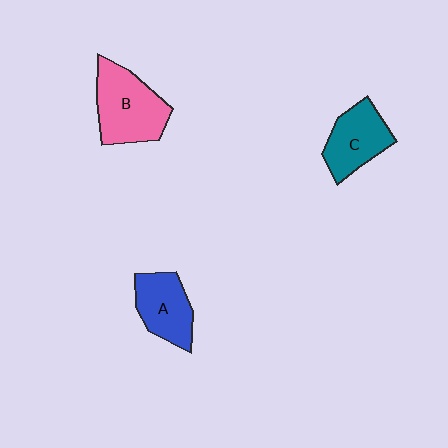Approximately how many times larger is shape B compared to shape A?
Approximately 1.4 times.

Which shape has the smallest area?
Shape A (blue).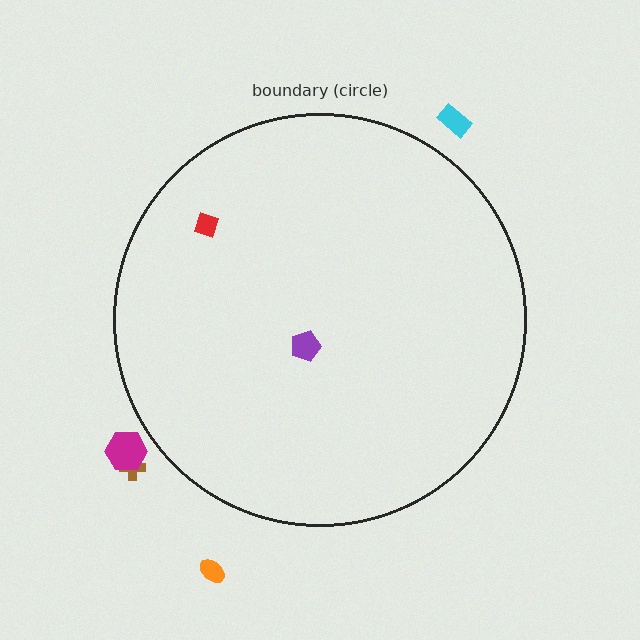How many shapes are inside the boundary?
2 inside, 4 outside.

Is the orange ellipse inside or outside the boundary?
Outside.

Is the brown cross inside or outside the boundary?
Outside.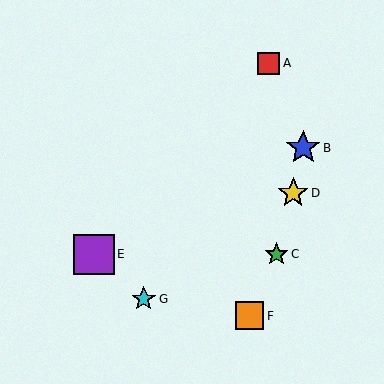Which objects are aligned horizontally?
Objects C, E are aligned horizontally.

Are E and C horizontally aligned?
Yes, both are at y≈254.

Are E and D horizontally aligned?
No, E is at y≈254 and D is at y≈193.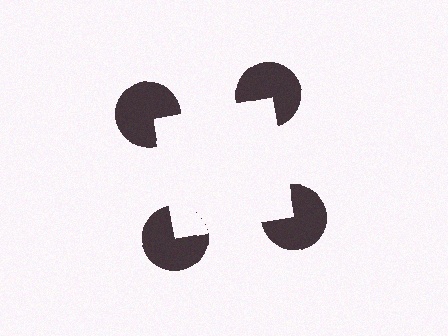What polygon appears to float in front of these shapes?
An illusory square — its edges are inferred from the aligned wedge cuts in the pac-man discs, not physically drawn.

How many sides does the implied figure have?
4 sides.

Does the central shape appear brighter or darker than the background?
It typically appears slightly brighter than the background, even though no actual brightness change is drawn.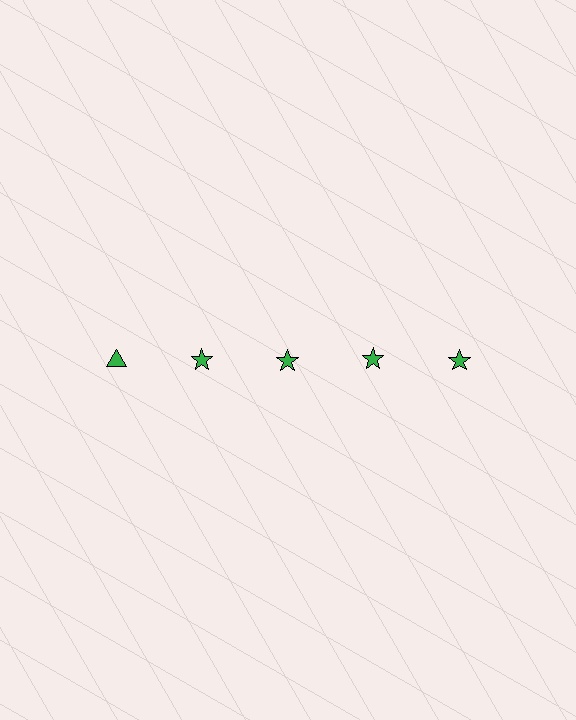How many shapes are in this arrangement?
There are 5 shapes arranged in a grid pattern.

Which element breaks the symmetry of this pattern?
The green triangle in the top row, leftmost column breaks the symmetry. All other shapes are green stars.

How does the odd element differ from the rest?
It has a different shape: triangle instead of star.